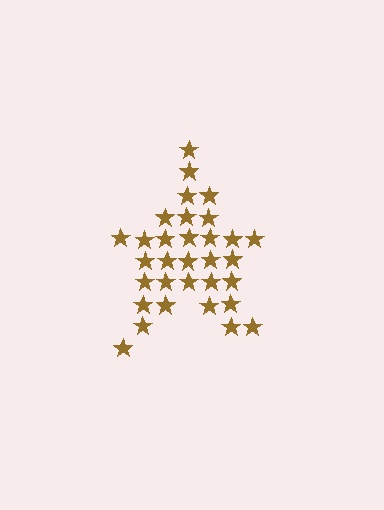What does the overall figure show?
The overall figure shows a star.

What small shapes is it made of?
It is made of small stars.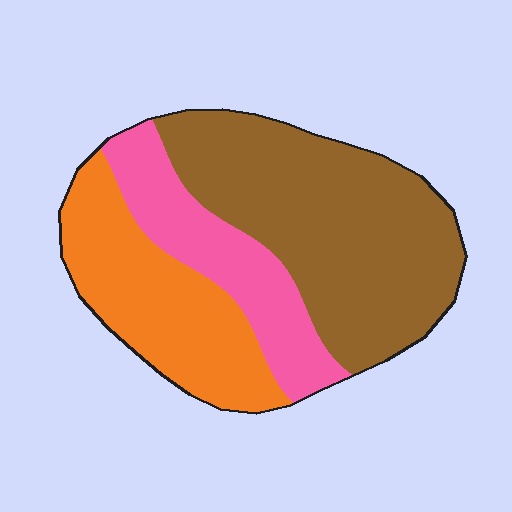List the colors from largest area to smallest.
From largest to smallest: brown, orange, pink.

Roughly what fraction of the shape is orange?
Orange takes up between a quarter and a half of the shape.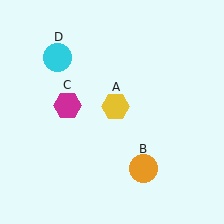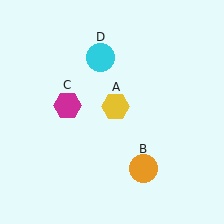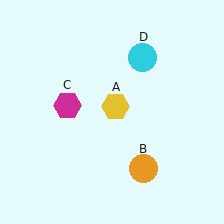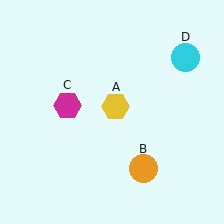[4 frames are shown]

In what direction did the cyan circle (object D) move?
The cyan circle (object D) moved right.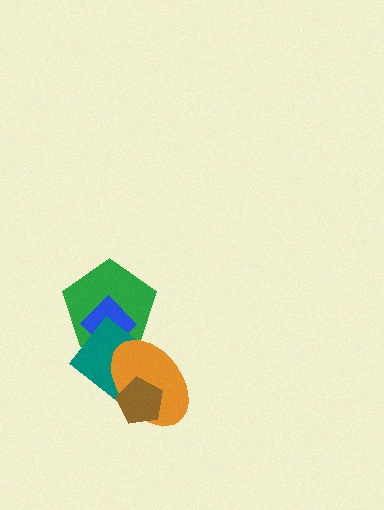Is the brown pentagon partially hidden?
No, no other shape covers it.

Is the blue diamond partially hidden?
Yes, it is partially covered by another shape.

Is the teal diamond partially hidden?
Yes, it is partially covered by another shape.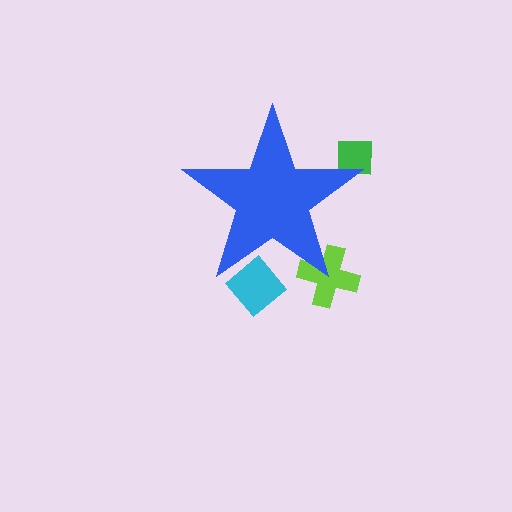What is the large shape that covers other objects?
A blue star.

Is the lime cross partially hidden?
Yes, the lime cross is partially hidden behind the blue star.